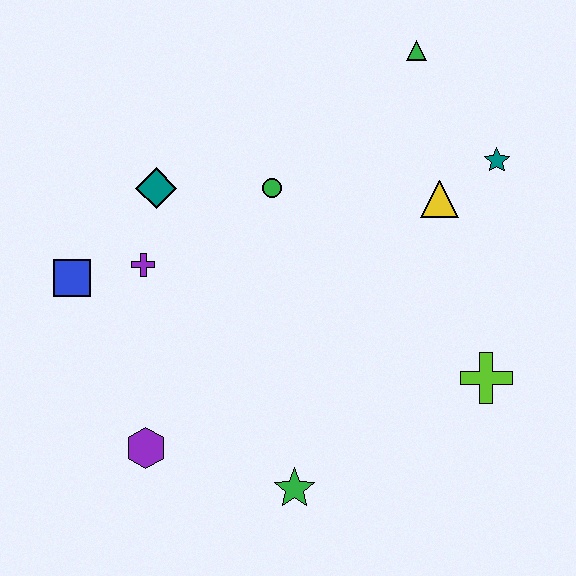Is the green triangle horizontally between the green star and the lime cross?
Yes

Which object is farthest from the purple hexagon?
The green triangle is farthest from the purple hexagon.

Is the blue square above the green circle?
No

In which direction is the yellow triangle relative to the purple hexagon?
The yellow triangle is to the right of the purple hexagon.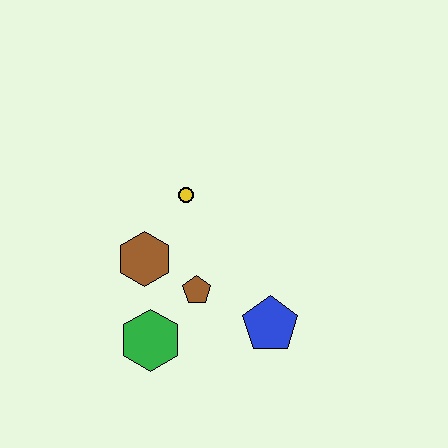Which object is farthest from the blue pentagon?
The yellow circle is farthest from the blue pentagon.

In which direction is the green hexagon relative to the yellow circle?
The green hexagon is below the yellow circle.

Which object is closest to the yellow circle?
The brown hexagon is closest to the yellow circle.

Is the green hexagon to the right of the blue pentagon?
No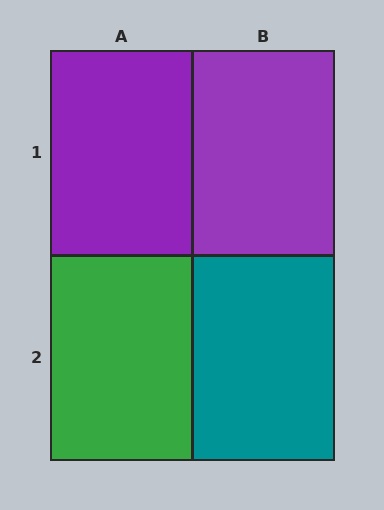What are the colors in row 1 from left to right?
Purple, purple.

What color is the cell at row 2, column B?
Teal.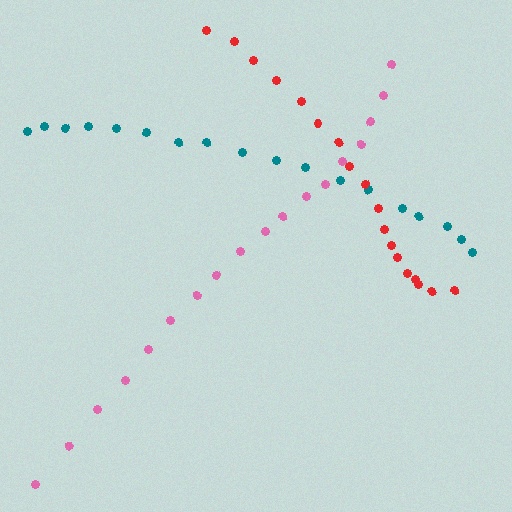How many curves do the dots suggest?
There are 3 distinct paths.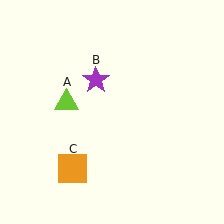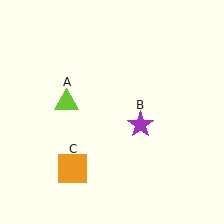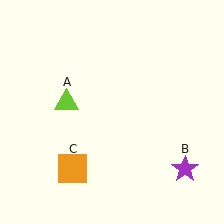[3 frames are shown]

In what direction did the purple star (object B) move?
The purple star (object B) moved down and to the right.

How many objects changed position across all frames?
1 object changed position: purple star (object B).